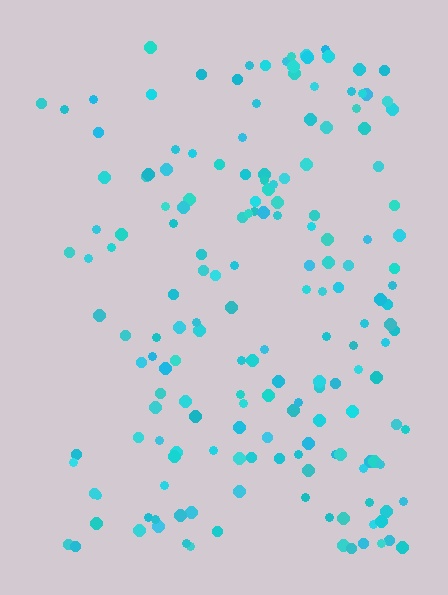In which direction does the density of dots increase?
From left to right, with the right side densest.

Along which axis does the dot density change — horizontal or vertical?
Horizontal.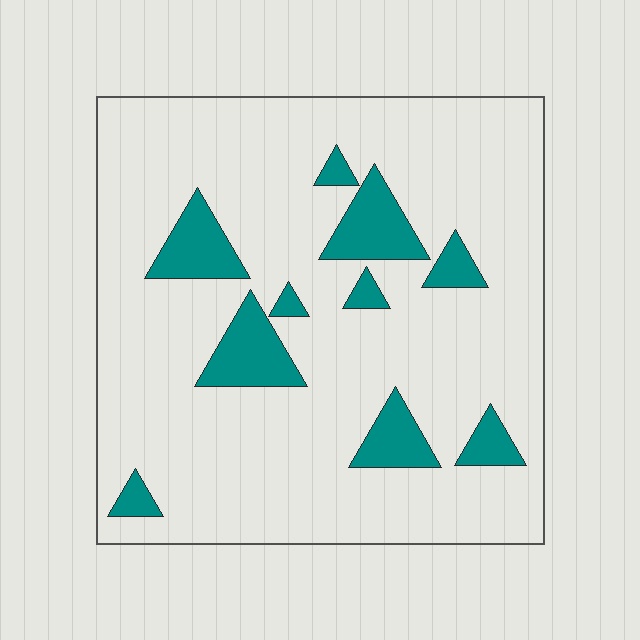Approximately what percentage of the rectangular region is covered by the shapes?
Approximately 15%.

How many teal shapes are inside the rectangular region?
10.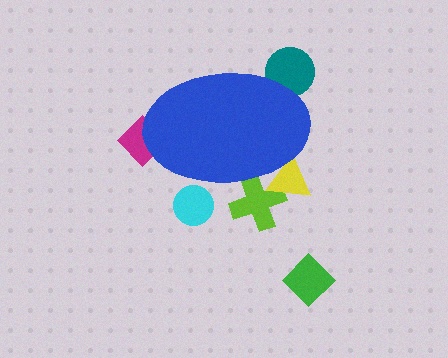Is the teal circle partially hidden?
Yes, the teal circle is partially hidden behind the blue ellipse.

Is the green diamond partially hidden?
No, the green diamond is fully visible.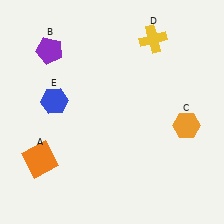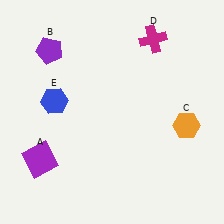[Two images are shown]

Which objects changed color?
A changed from orange to purple. D changed from yellow to magenta.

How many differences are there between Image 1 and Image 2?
There are 2 differences between the two images.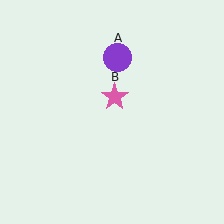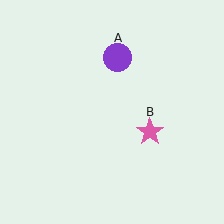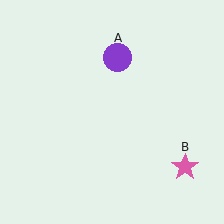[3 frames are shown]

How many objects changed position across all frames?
1 object changed position: pink star (object B).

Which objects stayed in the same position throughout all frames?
Purple circle (object A) remained stationary.